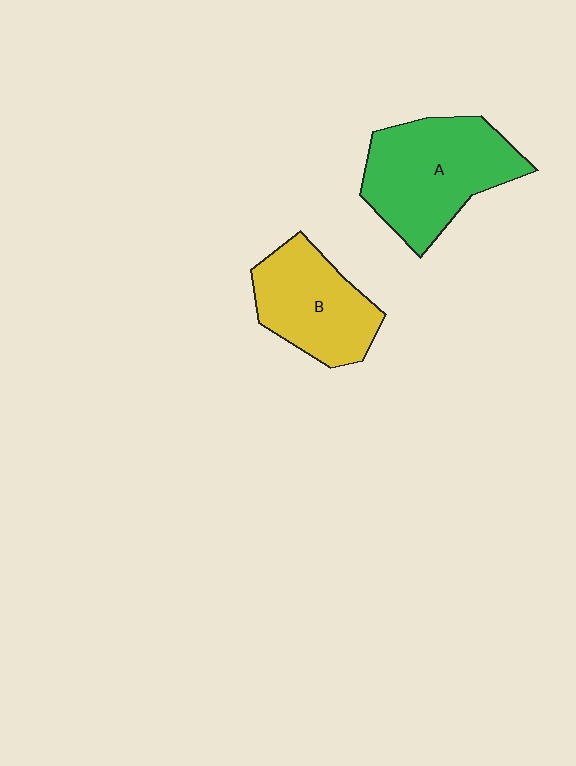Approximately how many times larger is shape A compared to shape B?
Approximately 1.3 times.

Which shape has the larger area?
Shape A (green).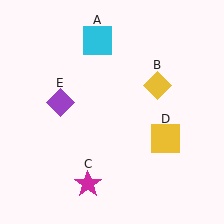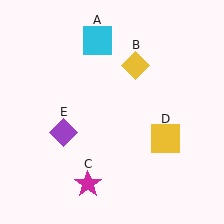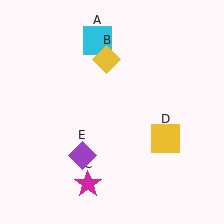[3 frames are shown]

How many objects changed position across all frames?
2 objects changed position: yellow diamond (object B), purple diamond (object E).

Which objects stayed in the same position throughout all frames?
Cyan square (object A) and magenta star (object C) and yellow square (object D) remained stationary.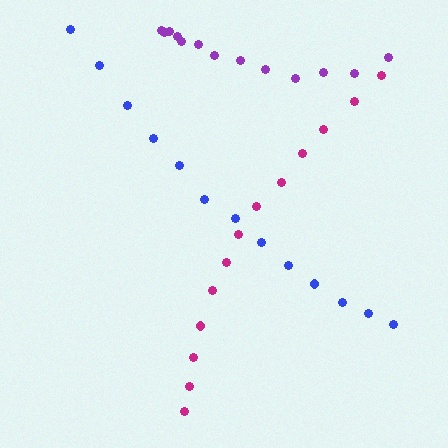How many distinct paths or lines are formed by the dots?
There are 3 distinct paths.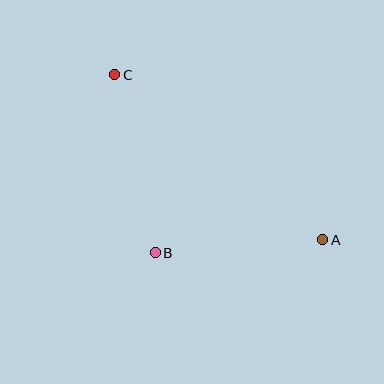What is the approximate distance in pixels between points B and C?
The distance between B and C is approximately 183 pixels.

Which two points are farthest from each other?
Points A and C are farthest from each other.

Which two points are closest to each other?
Points A and B are closest to each other.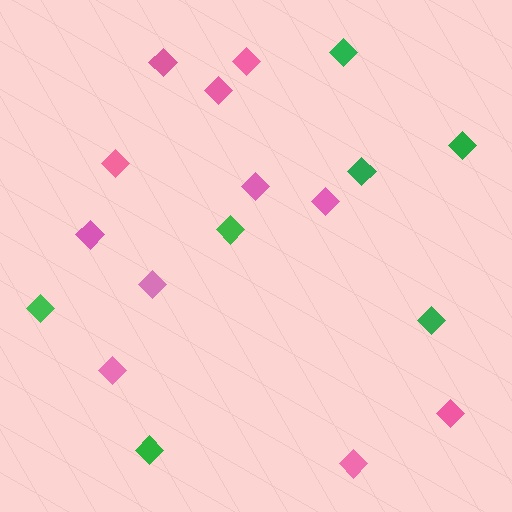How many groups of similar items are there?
There are 2 groups: one group of green diamonds (7) and one group of pink diamonds (11).